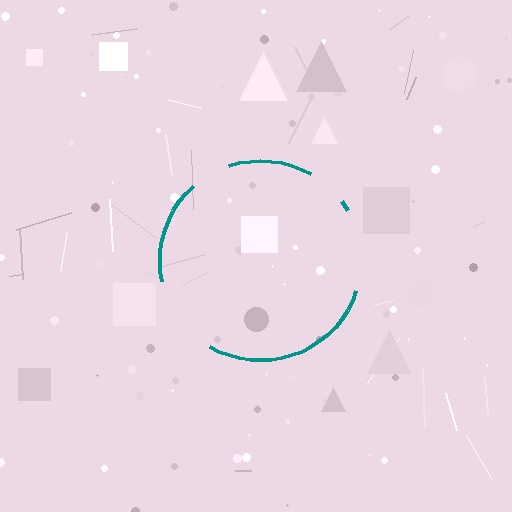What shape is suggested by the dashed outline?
The dashed outline suggests a circle.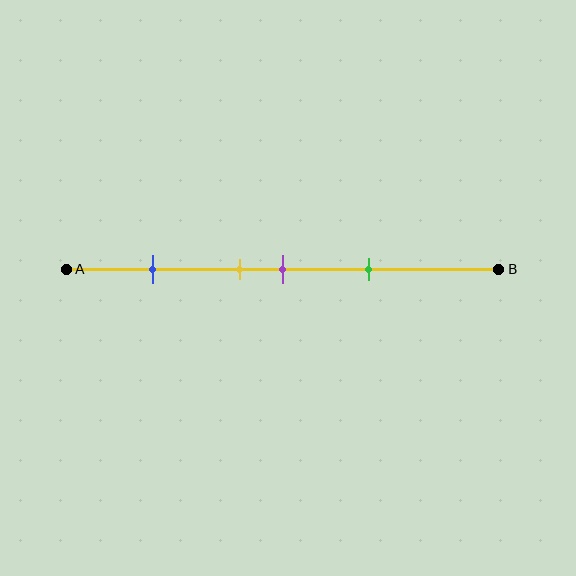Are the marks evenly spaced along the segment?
No, the marks are not evenly spaced.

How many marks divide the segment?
There are 4 marks dividing the segment.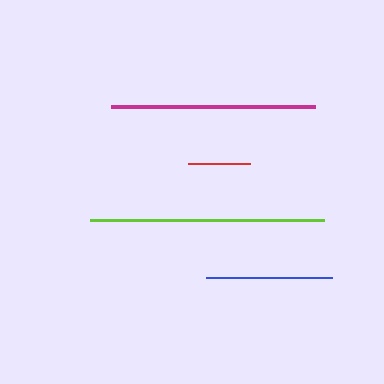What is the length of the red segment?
The red segment is approximately 62 pixels long.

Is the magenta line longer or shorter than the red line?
The magenta line is longer than the red line.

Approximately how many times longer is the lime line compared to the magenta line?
The lime line is approximately 1.1 times the length of the magenta line.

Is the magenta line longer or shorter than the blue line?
The magenta line is longer than the blue line.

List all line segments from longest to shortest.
From longest to shortest: lime, magenta, blue, red.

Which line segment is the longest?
The lime line is the longest at approximately 234 pixels.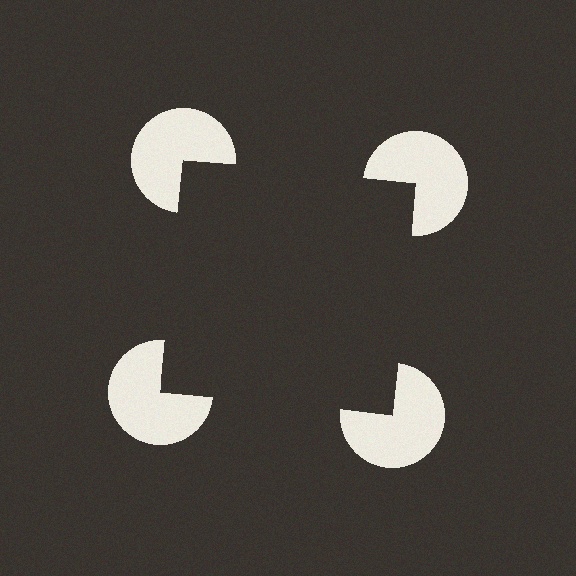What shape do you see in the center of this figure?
An illusory square — its edges are inferred from the aligned wedge cuts in the pac-man discs, not physically drawn.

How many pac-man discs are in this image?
There are 4 — one at each vertex of the illusory square.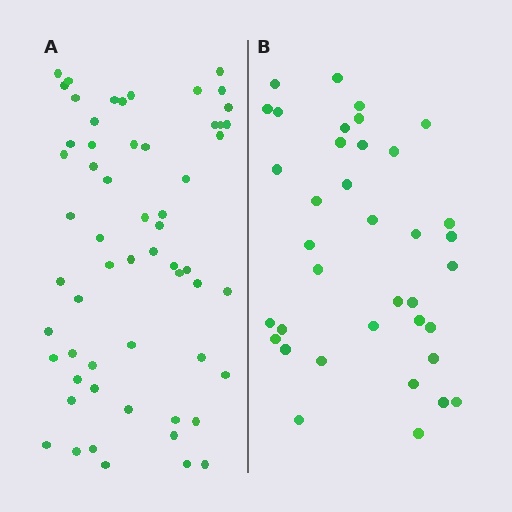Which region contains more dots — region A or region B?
Region A (the left region) has more dots.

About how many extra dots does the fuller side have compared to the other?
Region A has approximately 20 more dots than region B.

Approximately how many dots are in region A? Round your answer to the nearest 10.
About 60 dots. (The exact count is 59, which rounds to 60.)